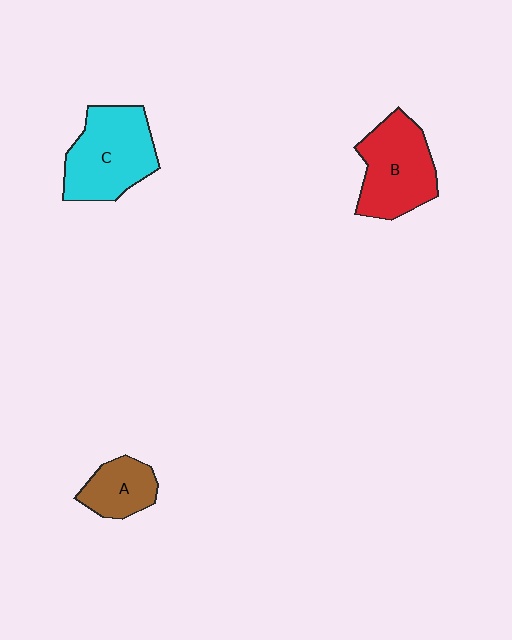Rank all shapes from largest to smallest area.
From largest to smallest: C (cyan), B (red), A (brown).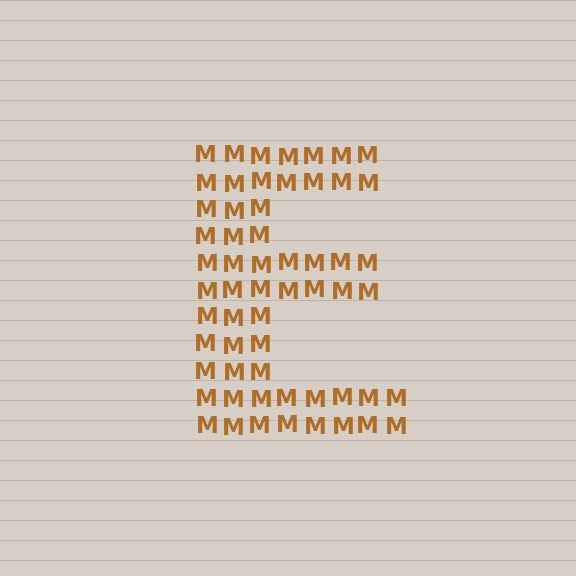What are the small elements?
The small elements are letter M's.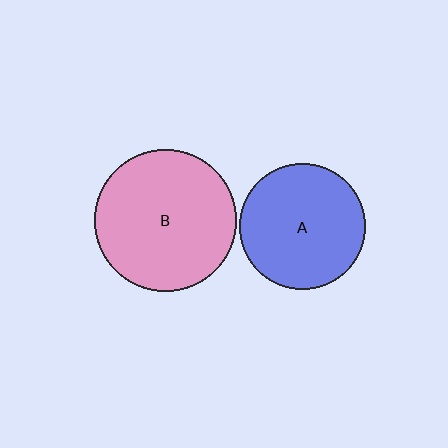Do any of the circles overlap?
No, none of the circles overlap.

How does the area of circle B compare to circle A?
Approximately 1.3 times.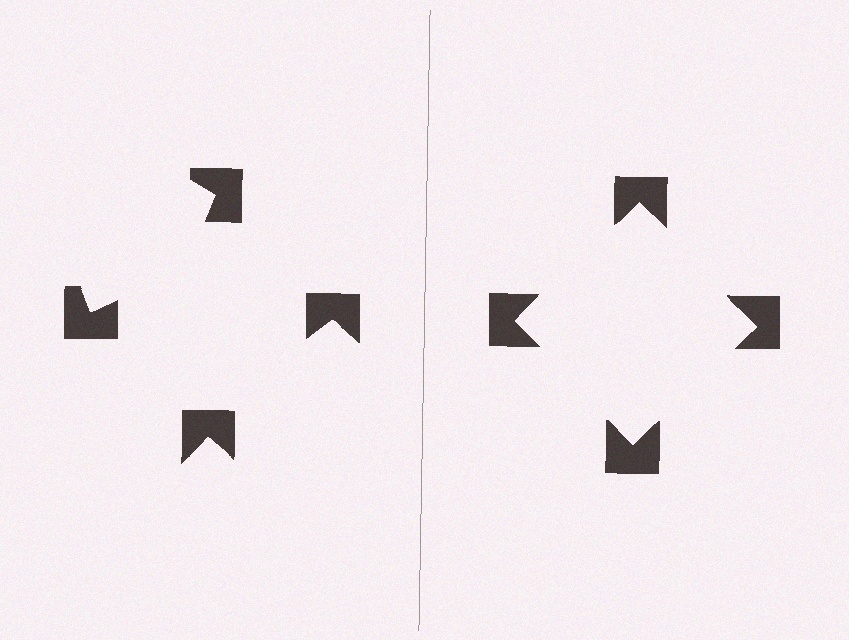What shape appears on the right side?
An illusory square.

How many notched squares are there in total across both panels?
8 — 4 on each side.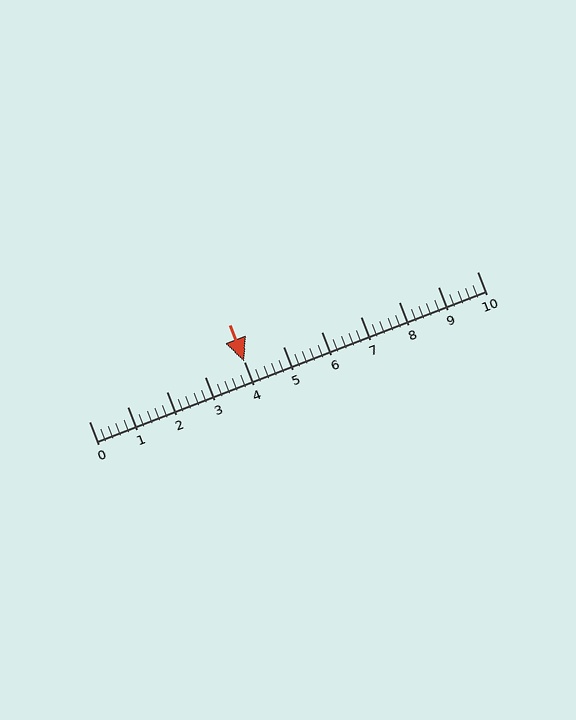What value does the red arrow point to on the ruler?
The red arrow points to approximately 4.0.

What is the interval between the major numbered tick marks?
The major tick marks are spaced 1 units apart.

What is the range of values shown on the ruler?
The ruler shows values from 0 to 10.